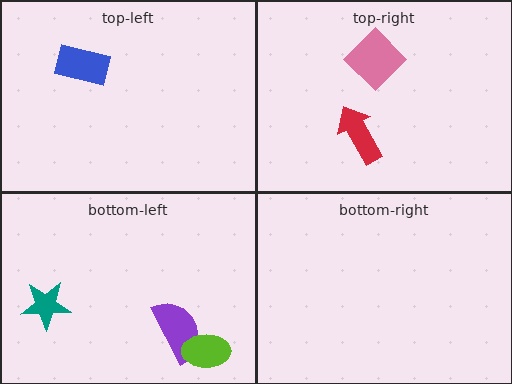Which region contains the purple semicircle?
The bottom-left region.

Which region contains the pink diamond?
The top-right region.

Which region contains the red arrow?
The top-right region.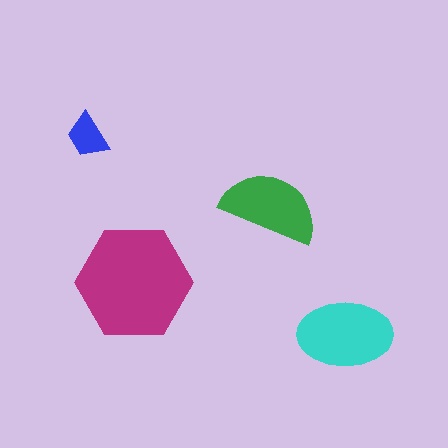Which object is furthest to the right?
The cyan ellipse is rightmost.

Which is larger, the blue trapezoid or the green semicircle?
The green semicircle.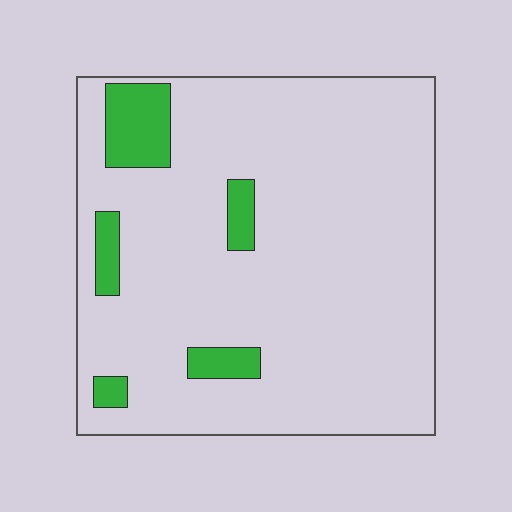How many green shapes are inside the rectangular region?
5.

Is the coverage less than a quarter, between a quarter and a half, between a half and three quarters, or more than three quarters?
Less than a quarter.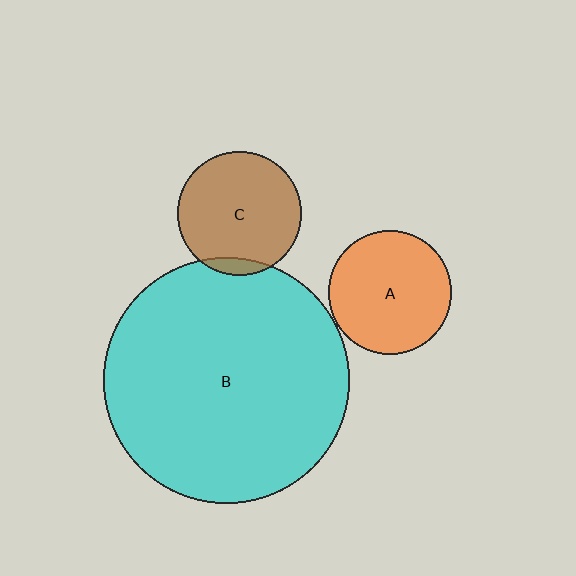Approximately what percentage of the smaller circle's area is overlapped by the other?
Approximately 5%.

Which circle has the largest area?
Circle B (cyan).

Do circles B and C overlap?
Yes.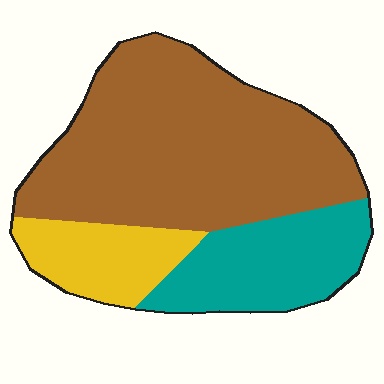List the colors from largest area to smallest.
From largest to smallest: brown, teal, yellow.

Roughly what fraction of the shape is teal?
Teal covers roughly 25% of the shape.